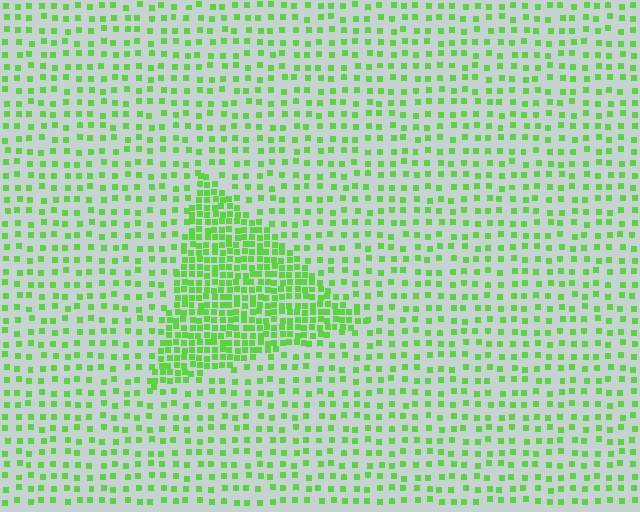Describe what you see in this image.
The image contains small lime elements arranged at two different densities. A triangle-shaped region is visible where the elements are more densely packed than the surrounding area.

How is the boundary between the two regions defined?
The boundary is defined by a change in element density (approximately 2.6x ratio). All elements are the same color, size, and shape.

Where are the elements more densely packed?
The elements are more densely packed inside the triangle boundary.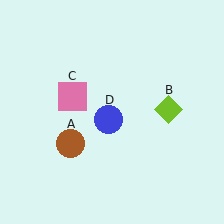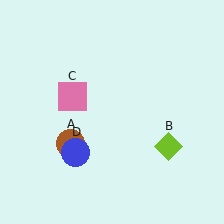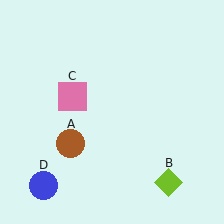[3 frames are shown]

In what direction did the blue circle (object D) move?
The blue circle (object D) moved down and to the left.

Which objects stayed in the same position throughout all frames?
Brown circle (object A) and pink square (object C) remained stationary.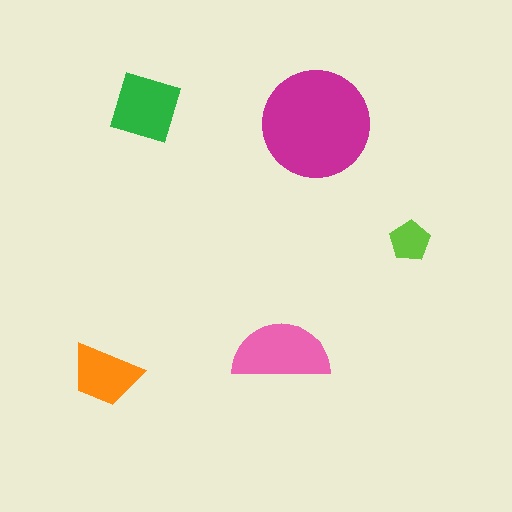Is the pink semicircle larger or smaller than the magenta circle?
Smaller.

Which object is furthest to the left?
The orange trapezoid is leftmost.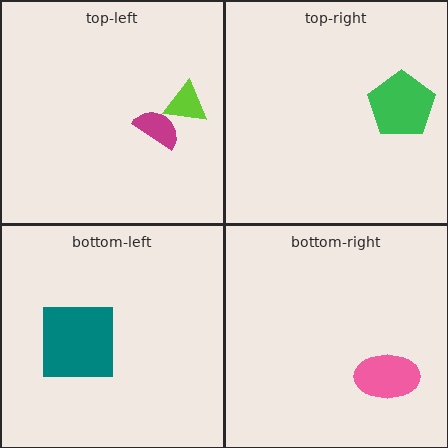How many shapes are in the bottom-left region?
1.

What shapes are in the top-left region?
The lime triangle, the magenta semicircle.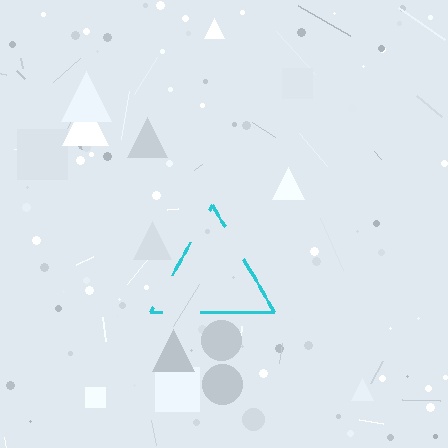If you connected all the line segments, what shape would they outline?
They would outline a triangle.